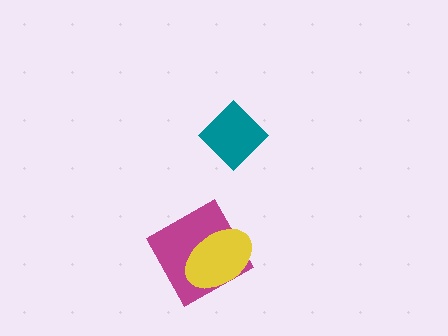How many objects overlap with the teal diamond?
0 objects overlap with the teal diamond.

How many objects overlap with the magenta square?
1 object overlaps with the magenta square.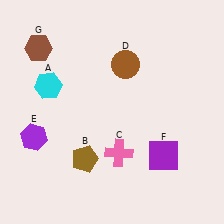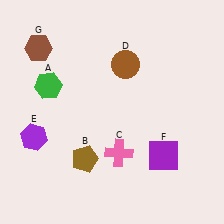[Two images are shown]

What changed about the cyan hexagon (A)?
In Image 1, A is cyan. In Image 2, it changed to green.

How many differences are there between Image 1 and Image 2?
There is 1 difference between the two images.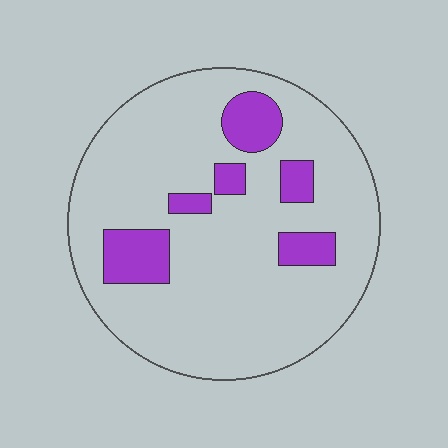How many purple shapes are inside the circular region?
6.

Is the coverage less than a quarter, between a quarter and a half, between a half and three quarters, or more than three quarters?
Less than a quarter.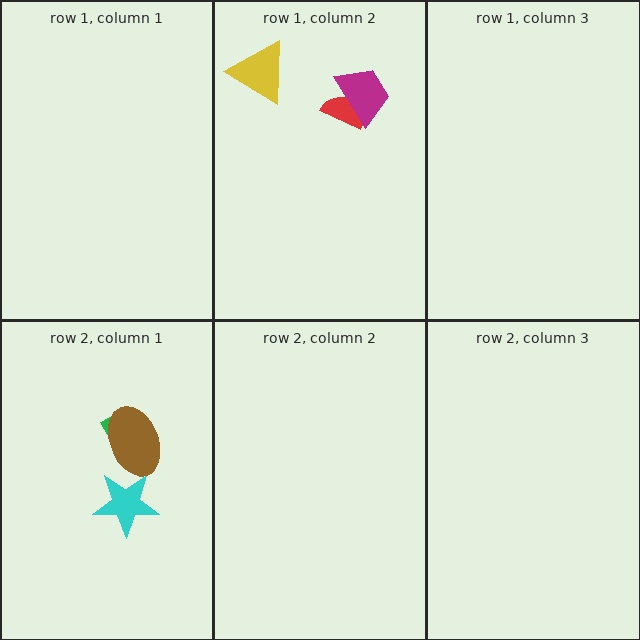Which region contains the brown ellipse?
The row 2, column 1 region.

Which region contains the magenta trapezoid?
The row 1, column 2 region.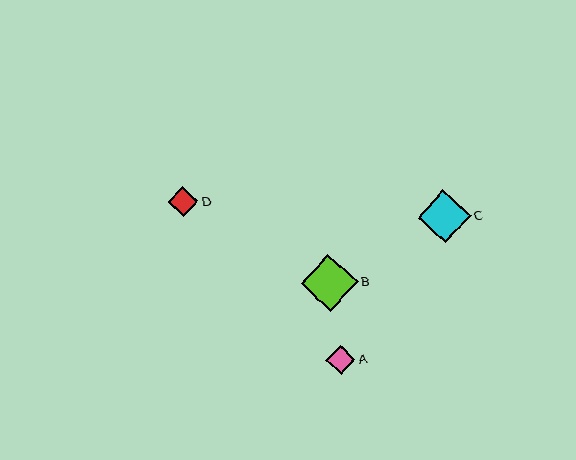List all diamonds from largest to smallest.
From largest to smallest: B, C, D, A.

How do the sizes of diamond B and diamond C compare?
Diamond B and diamond C are approximately the same size.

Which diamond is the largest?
Diamond B is the largest with a size of approximately 57 pixels.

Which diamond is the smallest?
Diamond A is the smallest with a size of approximately 29 pixels.